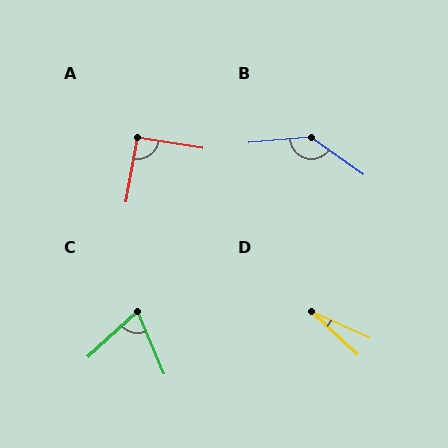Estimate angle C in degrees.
Approximately 71 degrees.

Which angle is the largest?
B, at approximately 139 degrees.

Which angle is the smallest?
D, at approximately 19 degrees.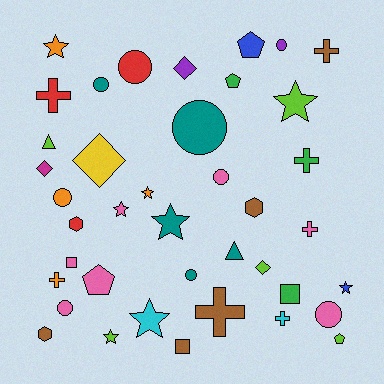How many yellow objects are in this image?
There is 1 yellow object.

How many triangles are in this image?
There are 2 triangles.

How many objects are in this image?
There are 40 objects.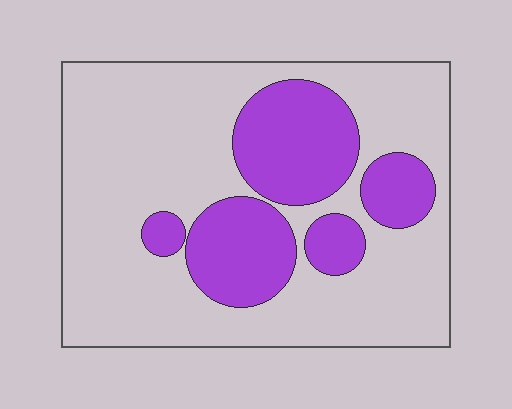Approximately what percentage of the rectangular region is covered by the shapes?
Approximately 30%.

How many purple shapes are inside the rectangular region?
5.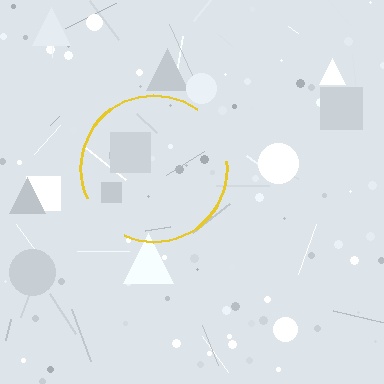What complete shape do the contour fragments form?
The contour fragments form a circle.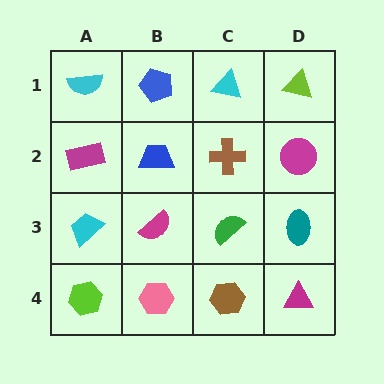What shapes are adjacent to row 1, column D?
A magenta circle (row 2, column D), a cyan triangle (row 1, column C).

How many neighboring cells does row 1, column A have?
2.